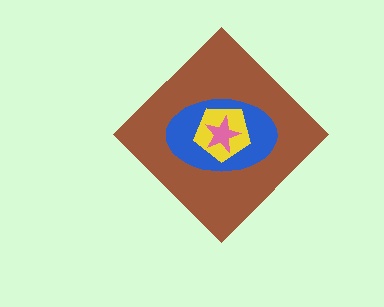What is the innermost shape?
The pink star.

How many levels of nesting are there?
4.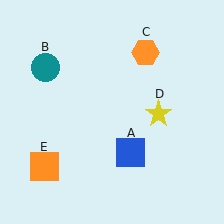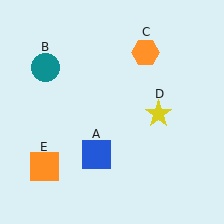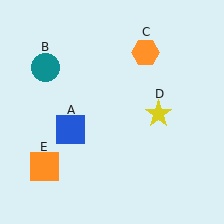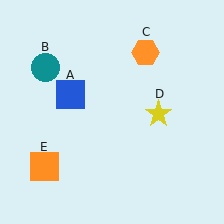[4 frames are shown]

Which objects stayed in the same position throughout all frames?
Teal circle (object B) and orange hexagon (object C) and yellow star (object D) and orange square (object E) remained stationary.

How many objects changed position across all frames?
1 object changed position: blue square (object A).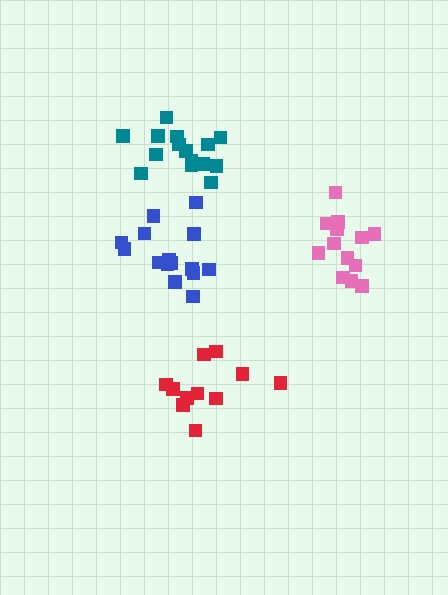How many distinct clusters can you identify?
There are 4 distinct clusters.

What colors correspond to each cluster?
The clusters are colored: red, teal, pink, blue.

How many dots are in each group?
Group 1: 11 dots, Group 2: 15 dots, Group 3: 13 dots, Group 4: 15 dots (54 total).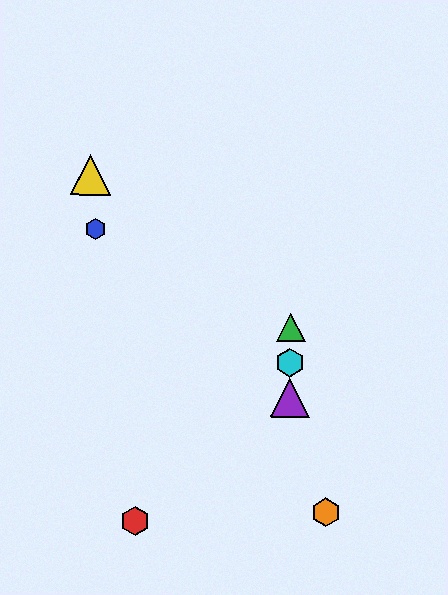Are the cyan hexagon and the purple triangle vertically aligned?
Yes, both are at x≈290.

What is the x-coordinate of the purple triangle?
The purple triangle is at x≈290.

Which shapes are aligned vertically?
The green triangle, the purple triangle, the cyan hexagon are aligned vertically.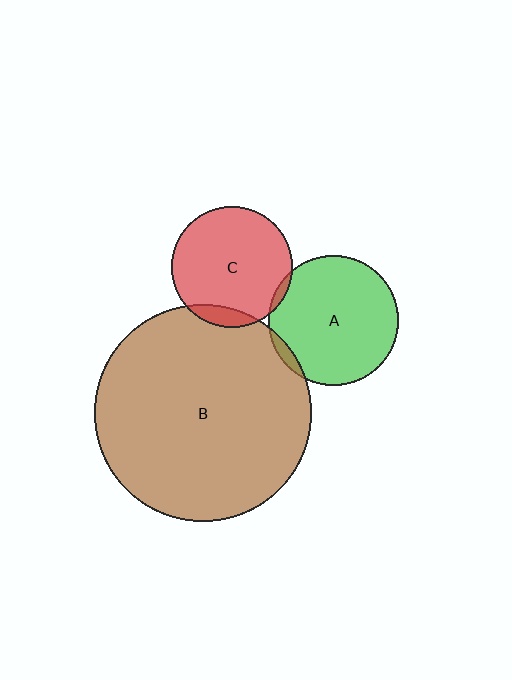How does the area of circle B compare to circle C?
Approximately 3.2 times.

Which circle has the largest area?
Circle B (brown).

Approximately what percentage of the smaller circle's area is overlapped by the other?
Approximately 5%.